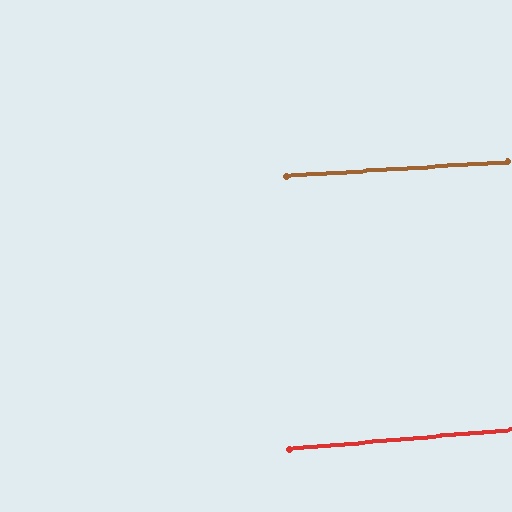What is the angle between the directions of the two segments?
Approximately 1 degree.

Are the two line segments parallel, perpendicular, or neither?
Parallel — their directions differ by only 1.0°.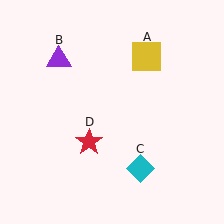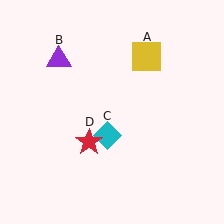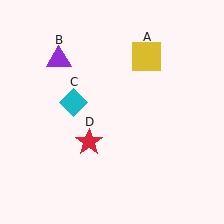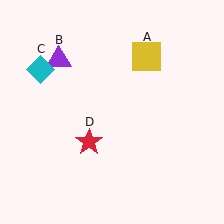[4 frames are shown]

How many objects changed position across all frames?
1 object changed position: cyan diamond (object C).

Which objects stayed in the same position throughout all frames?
Yellow square (object A) and purple triangle (object B) and red star (object D) remained stationary.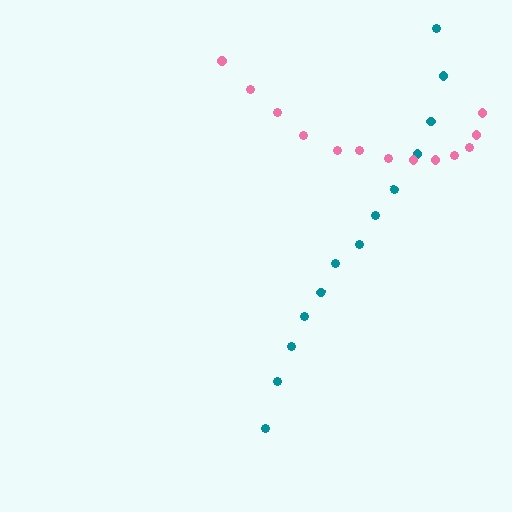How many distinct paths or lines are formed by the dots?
There are 2 distinct paths.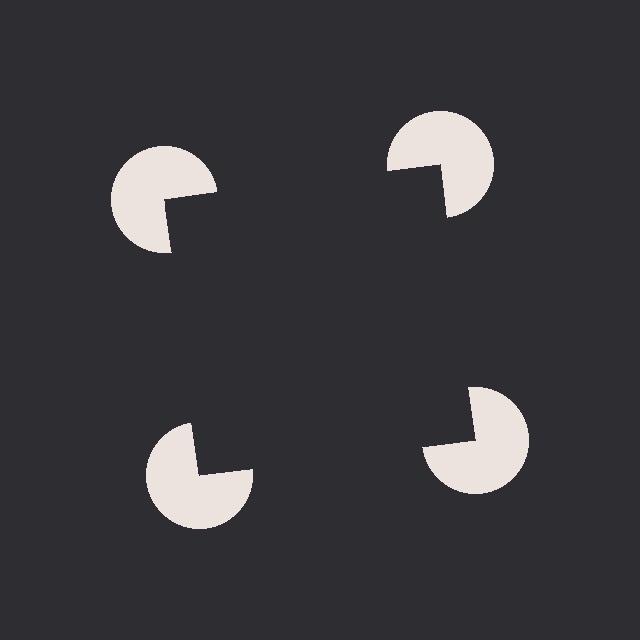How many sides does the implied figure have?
4 sides.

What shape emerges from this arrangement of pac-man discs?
An illusory square — its edges are inferred from the aligned wedge cuts in the pac-man discs, not physically drawn.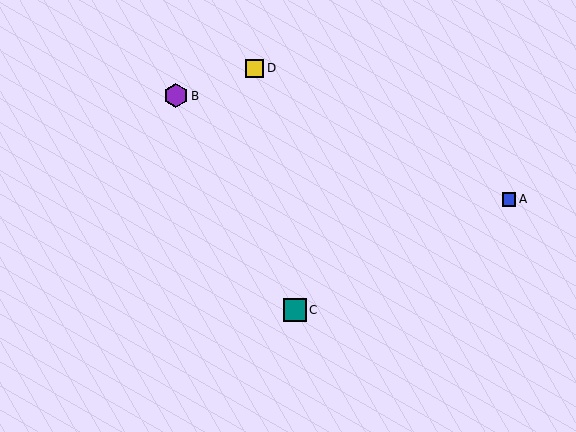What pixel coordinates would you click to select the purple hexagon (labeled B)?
Click at (176, 96) to select the purple hexagon B.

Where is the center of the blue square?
The center of the blue square is at (509, 199).